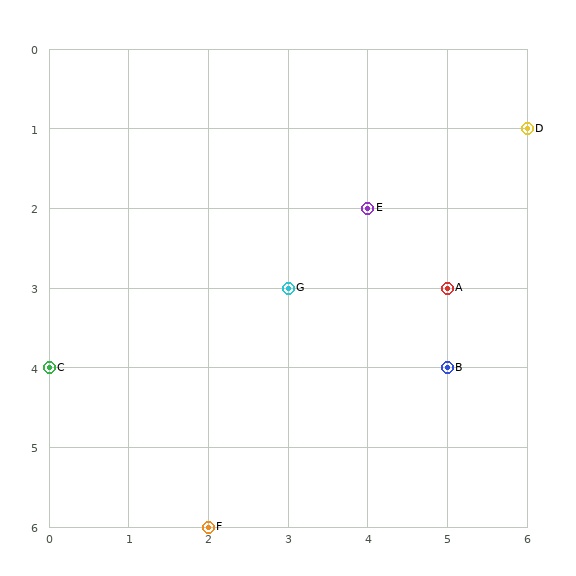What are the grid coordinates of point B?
Point B is at grid coordinates (5, 4).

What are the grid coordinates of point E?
Point E is at grid coordinates (4, 2).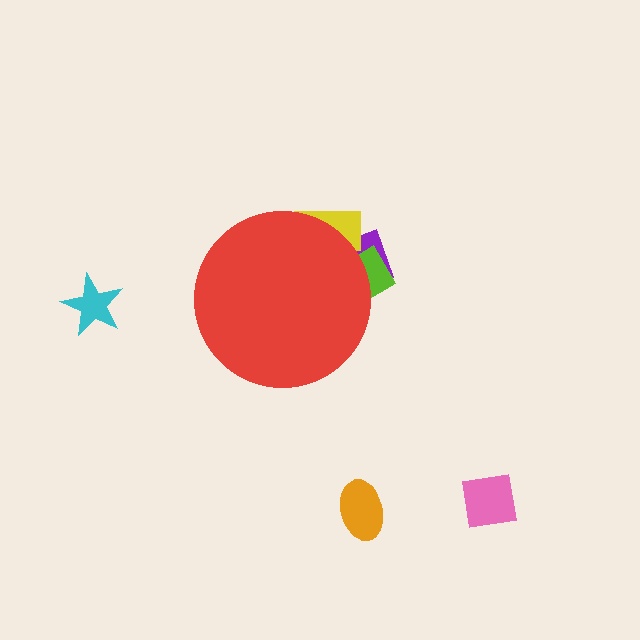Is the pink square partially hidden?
No, the pink square is fully visible.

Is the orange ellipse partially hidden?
No, the orange ellipse is fully visible.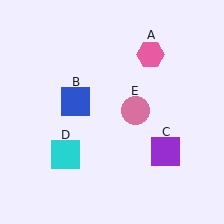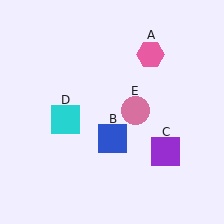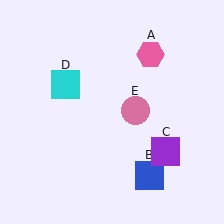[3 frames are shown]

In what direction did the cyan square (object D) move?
The cyan square (object D) moved up.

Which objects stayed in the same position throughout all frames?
Pink hexagon (object A) and purple square (object C) and pink circle (object E) remained stationary.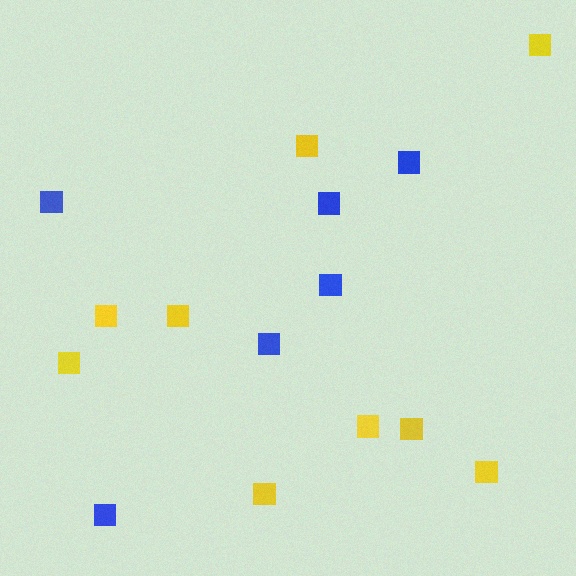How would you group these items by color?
There are 2 groups: one group of yellow squares (9) and one group of blue squares (6).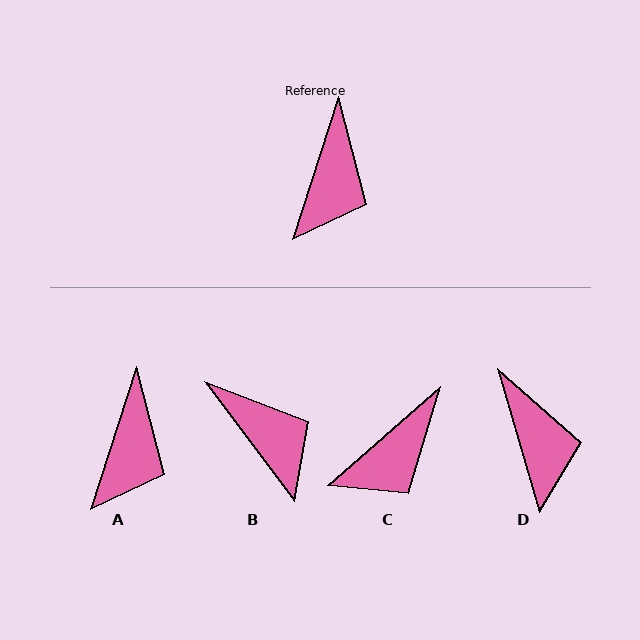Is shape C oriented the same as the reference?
No, it is off by about 31 degrees.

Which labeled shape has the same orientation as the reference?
A.